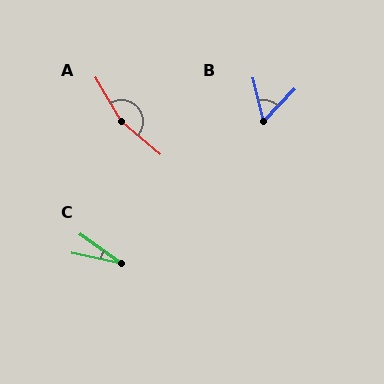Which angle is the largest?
A, at approximately 160 degrees.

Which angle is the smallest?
C, at approximately 24 degrees.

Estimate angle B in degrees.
Approximately 58 degrees.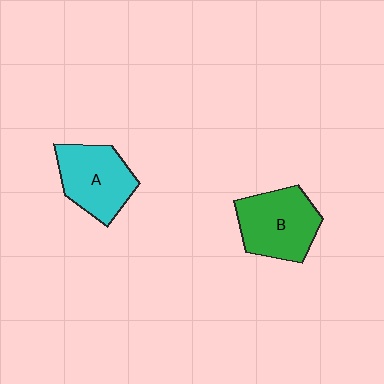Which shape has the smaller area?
Shape A (cyan).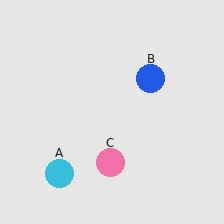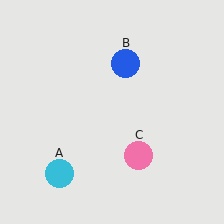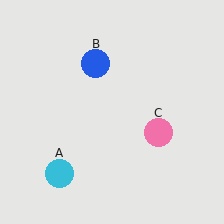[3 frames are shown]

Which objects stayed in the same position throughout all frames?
Cyan circle (object A) remained stationary.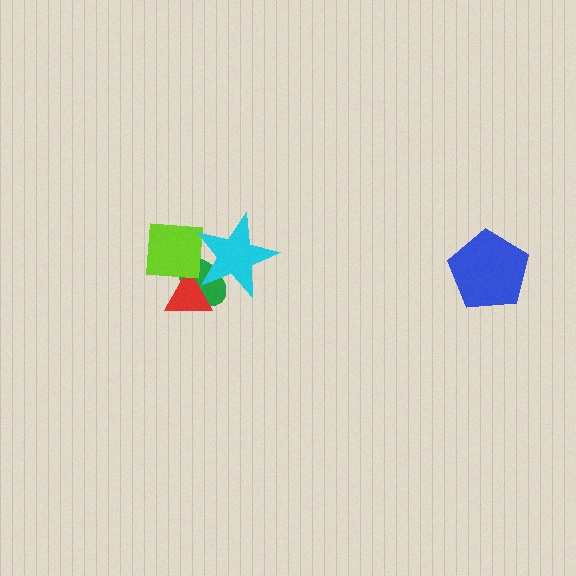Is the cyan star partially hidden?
No, no other shape covers it.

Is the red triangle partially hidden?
Yes, it is partially covered by another shape.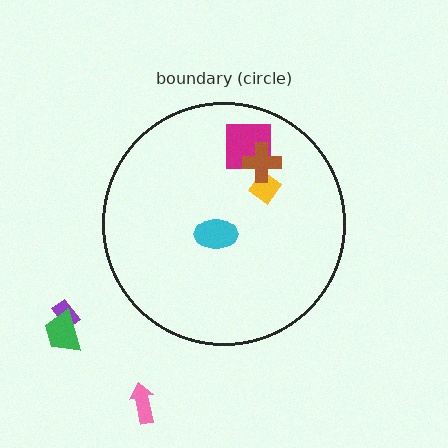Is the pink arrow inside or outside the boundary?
Outside.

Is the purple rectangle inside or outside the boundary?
Outside.